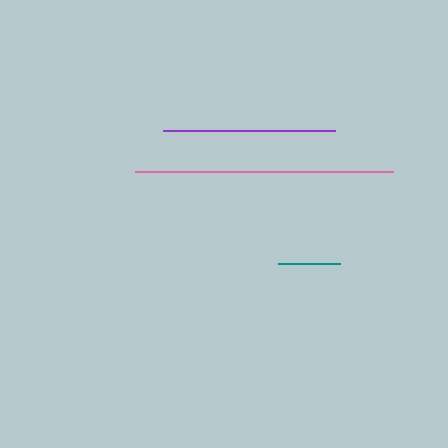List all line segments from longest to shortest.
From longest to shortest: pink, purple, teal.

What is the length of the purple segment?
The purple segment is approximately 171 pixels long.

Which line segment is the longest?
The pink line is the longest at approximately 258 pixels.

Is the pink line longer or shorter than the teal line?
The pink line is longer than the teal line.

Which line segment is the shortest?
The teal line is the shortest at approximately 62 pixels.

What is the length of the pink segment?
The pink segment is approximately 258 pixels long.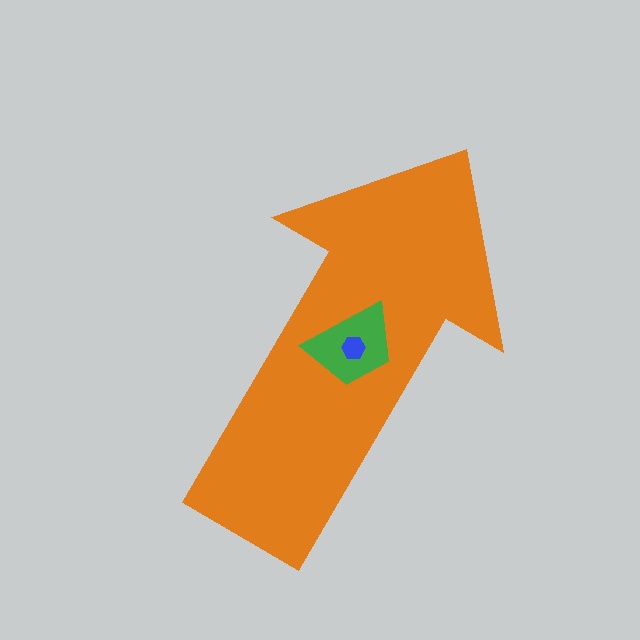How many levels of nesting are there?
3.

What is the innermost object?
The blue hexagon.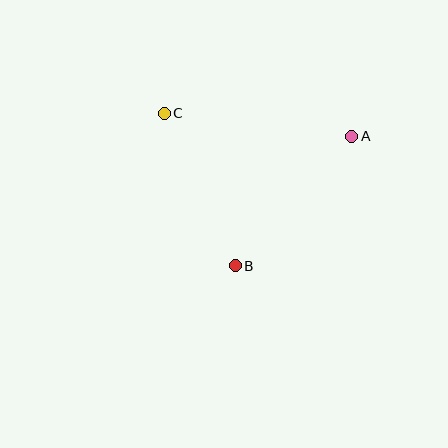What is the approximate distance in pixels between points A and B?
The distance between A and B is approximately 174 pixels.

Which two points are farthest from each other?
Points A and C are farthest from each other.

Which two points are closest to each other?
Points B and C are closest to each other.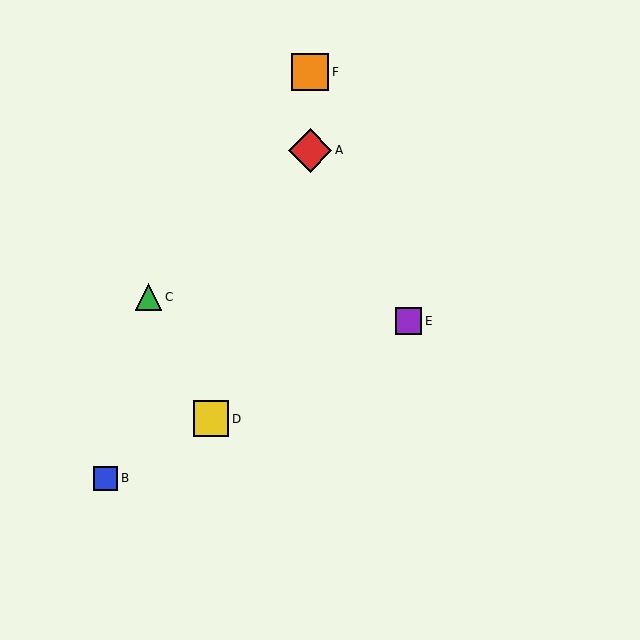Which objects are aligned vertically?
Objects A, F are aligned vertically.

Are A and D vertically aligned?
No, A is at x≈310 and D is at x≈211.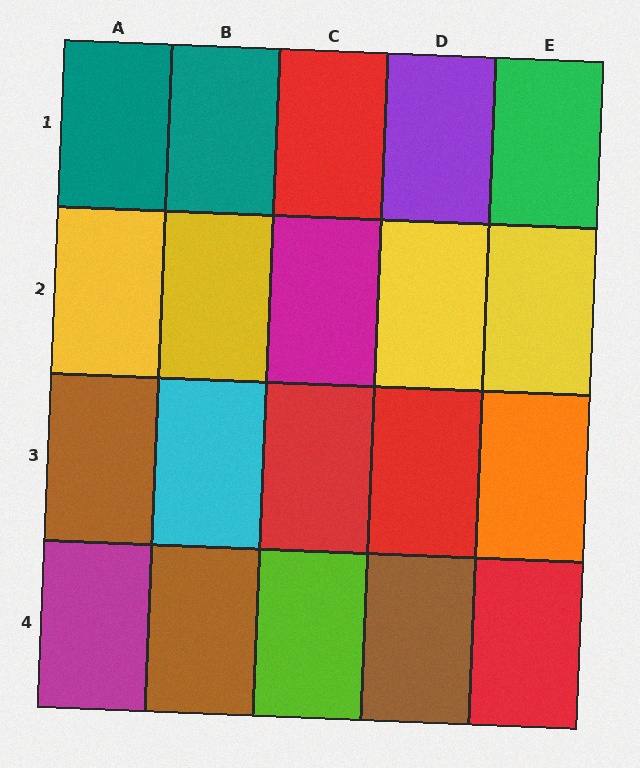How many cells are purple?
1 cell is purple.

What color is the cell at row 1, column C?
Red.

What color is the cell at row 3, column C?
Red.